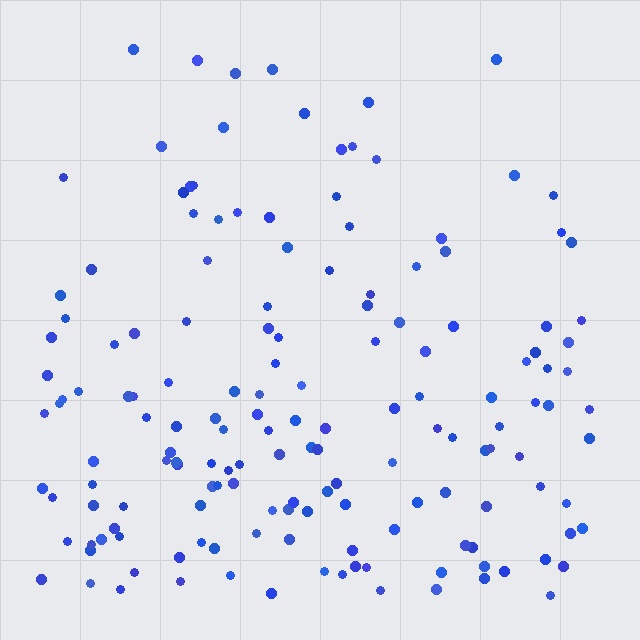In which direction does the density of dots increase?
From top to bottom, with the bottom side densest.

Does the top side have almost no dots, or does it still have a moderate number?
Still a moderate number, just noticeably fewer than the bottom.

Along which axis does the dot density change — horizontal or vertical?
Vertical.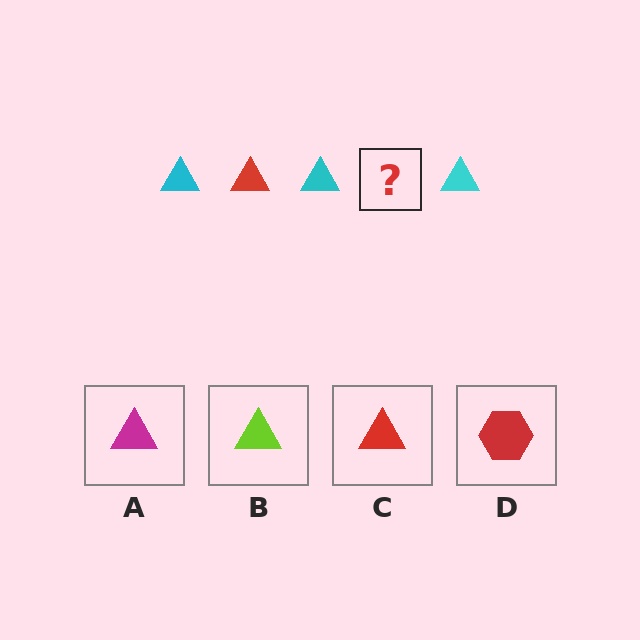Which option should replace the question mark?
Option C.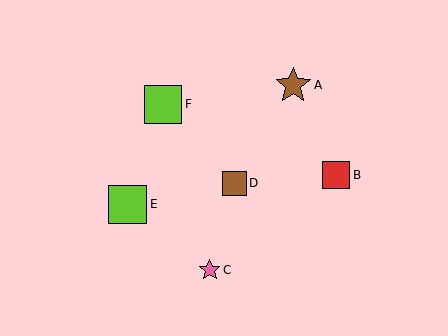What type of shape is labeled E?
Shape E is a lime square.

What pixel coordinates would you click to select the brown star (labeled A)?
Click at (293, 85) to select the brown star A.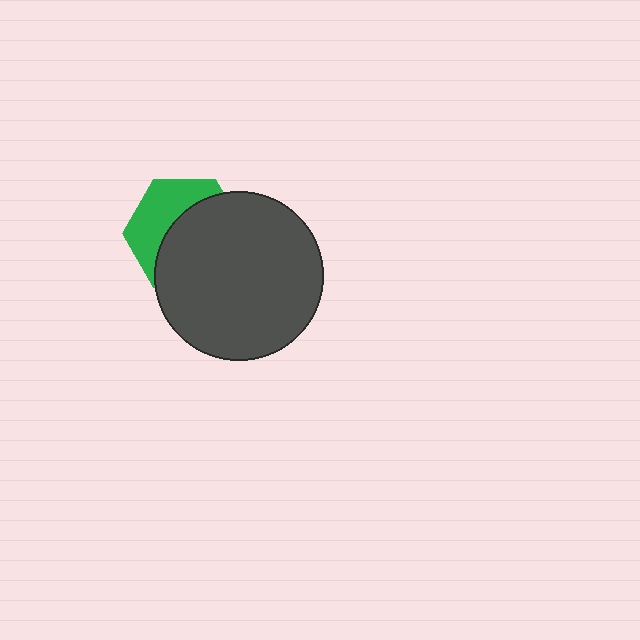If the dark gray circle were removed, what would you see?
You would see the complete green hexagon.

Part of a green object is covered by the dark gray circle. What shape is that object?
It is a hexagon.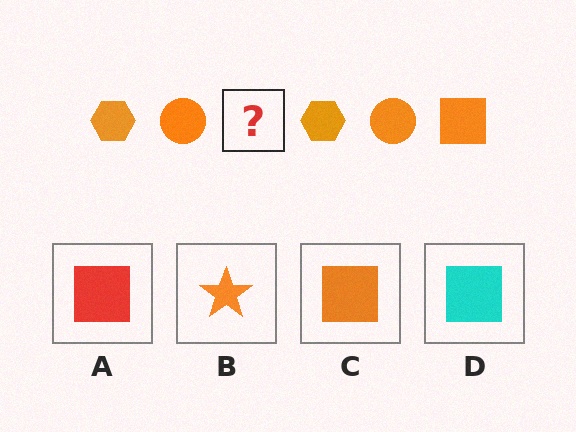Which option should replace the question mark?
Option C.